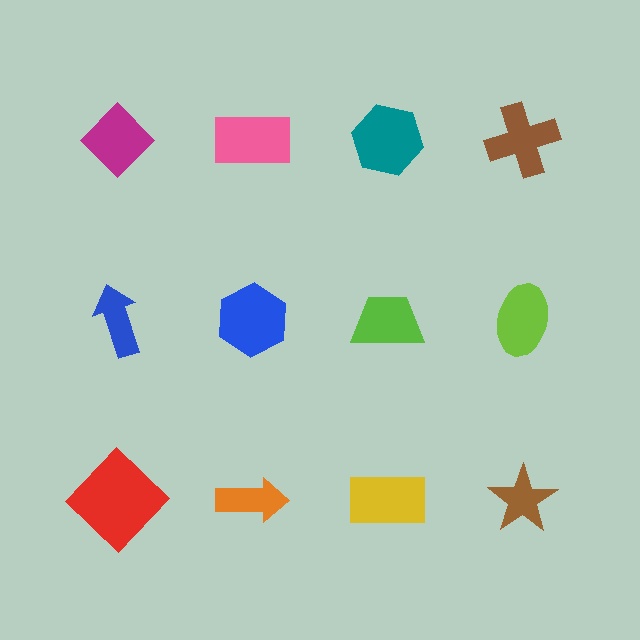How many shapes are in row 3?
4 shapes.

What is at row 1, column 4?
A brown cross.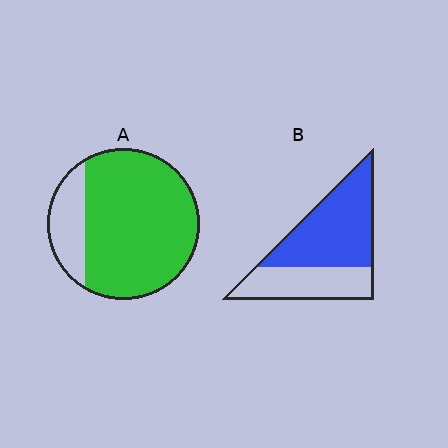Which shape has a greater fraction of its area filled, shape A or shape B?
Shape A.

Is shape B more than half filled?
Yes.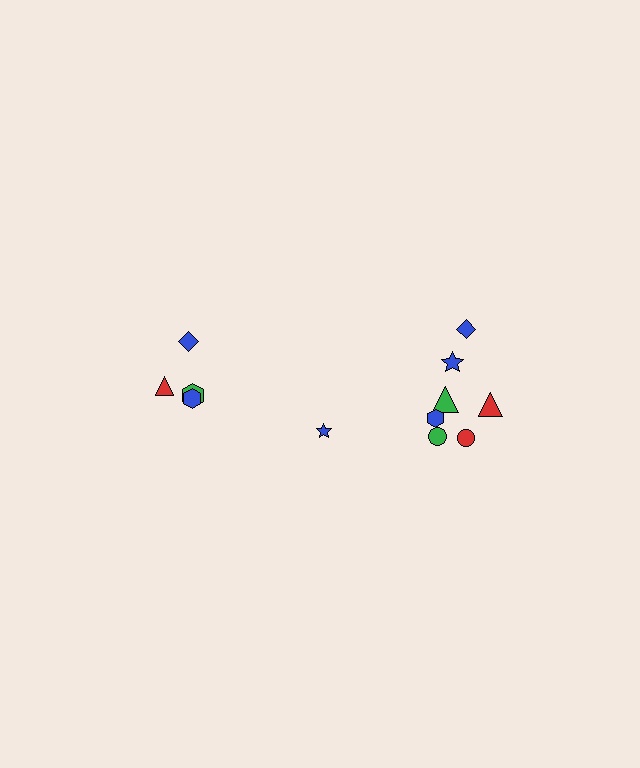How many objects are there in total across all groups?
There are 12 objects.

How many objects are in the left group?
There are 4 objects.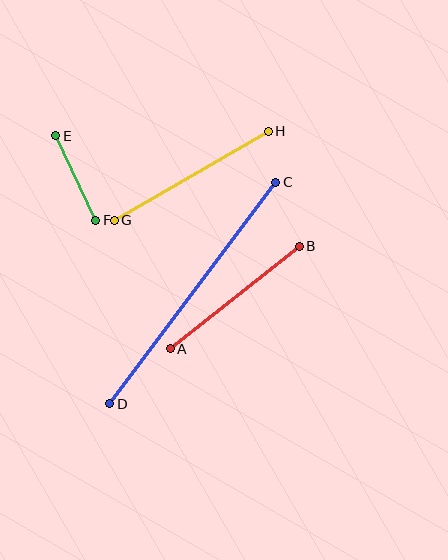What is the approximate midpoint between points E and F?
The midpoint is at approximately (76, 178) pixels.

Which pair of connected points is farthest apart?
Points C and D are farthest apart.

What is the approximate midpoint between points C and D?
The midpoint is at approximately (193, 293) pixels.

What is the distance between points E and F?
The distance is approximately 93 pixels.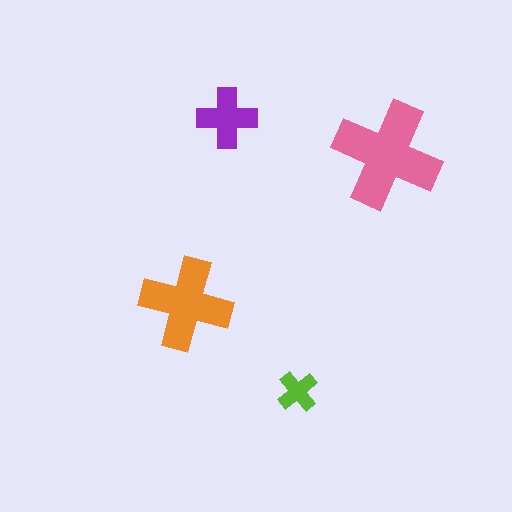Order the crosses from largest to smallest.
the pink one, the orange one, the purple one, the lime one.